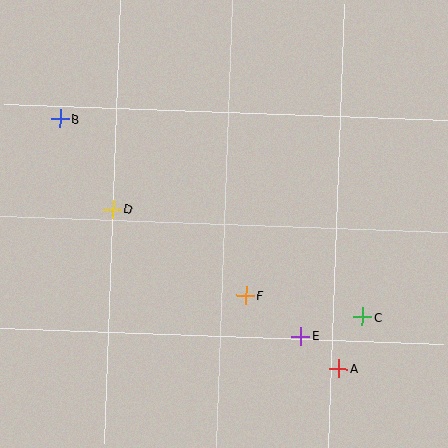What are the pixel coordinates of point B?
Point B is at (60, 119).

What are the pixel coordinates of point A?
Point A is at (339, 368).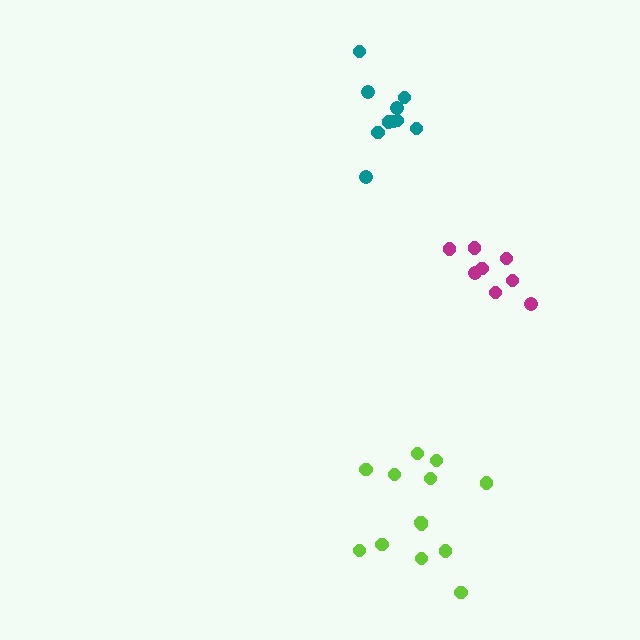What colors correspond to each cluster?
The clusters are colored: lime, teal, magenta.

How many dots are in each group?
Group 1: 13 dots, Group 2: 10 dots, Group 3: 8 dots (31 total).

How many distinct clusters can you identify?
There are 3 distinct clusters.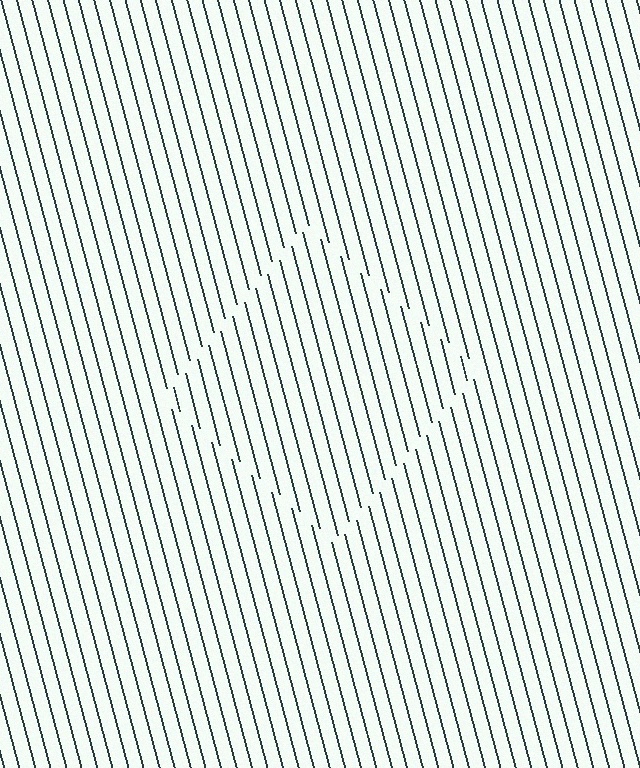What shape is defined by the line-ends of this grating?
An illusory square. The interior of the shape contains the same grating, shifted by half a period — the contour is defined by the phase discontinuity where line-ends from the inner and outer gratings abut.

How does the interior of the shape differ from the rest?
The interior of the shape contains the same grating, shifted by half a period — the contour is defined by the phase discontinuity where line-ends from the inner and outer gratings abut.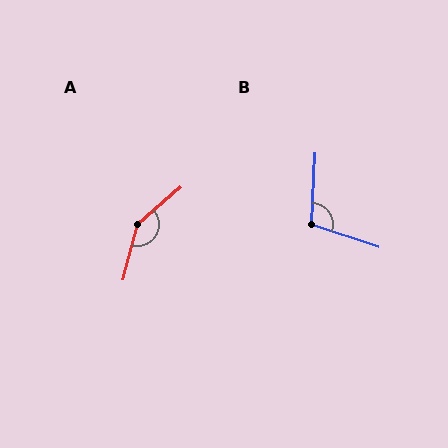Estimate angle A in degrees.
Approximately 145 degrees.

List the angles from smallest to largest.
B (106°), A (145°).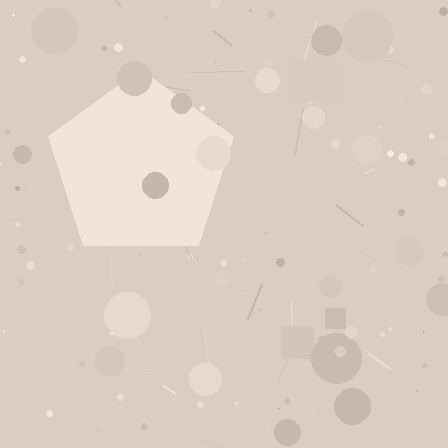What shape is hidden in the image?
A pentagon is hidden in the image.